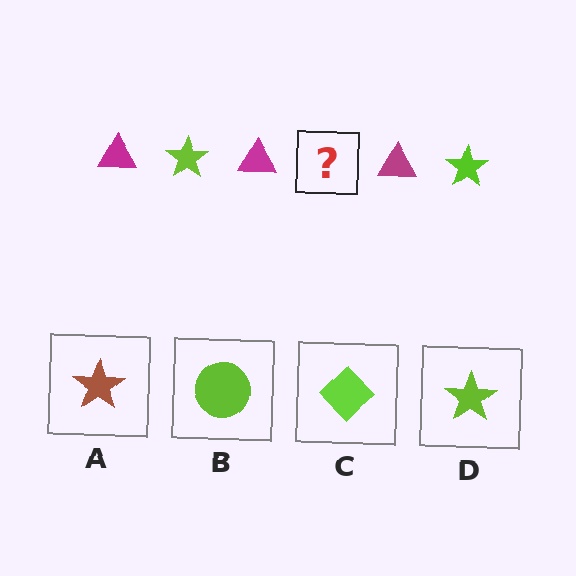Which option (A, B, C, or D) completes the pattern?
D.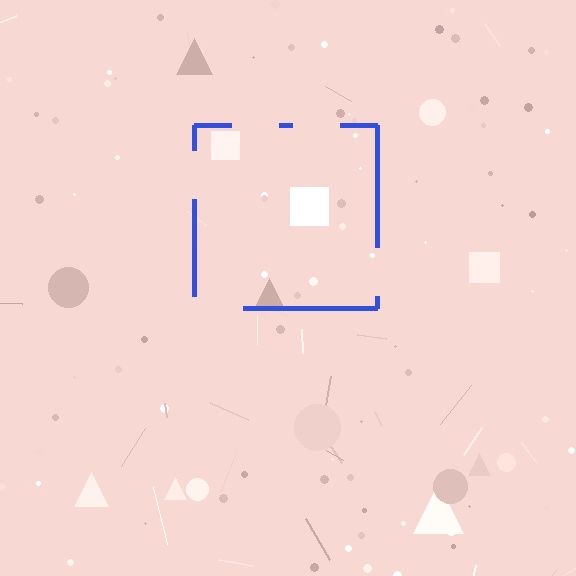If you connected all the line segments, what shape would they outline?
They would outline a square.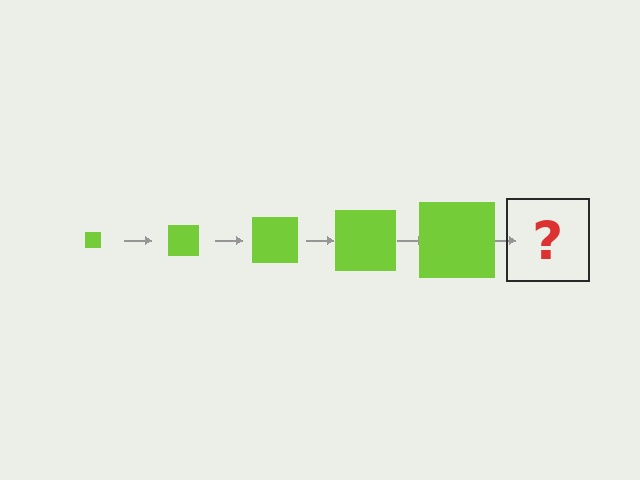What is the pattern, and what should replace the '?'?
The pattern is that the square gets progressively larger each step. The '?' should be a lime square, larger than the previous one.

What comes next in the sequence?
The next element should be a lime square, larger than the previous one.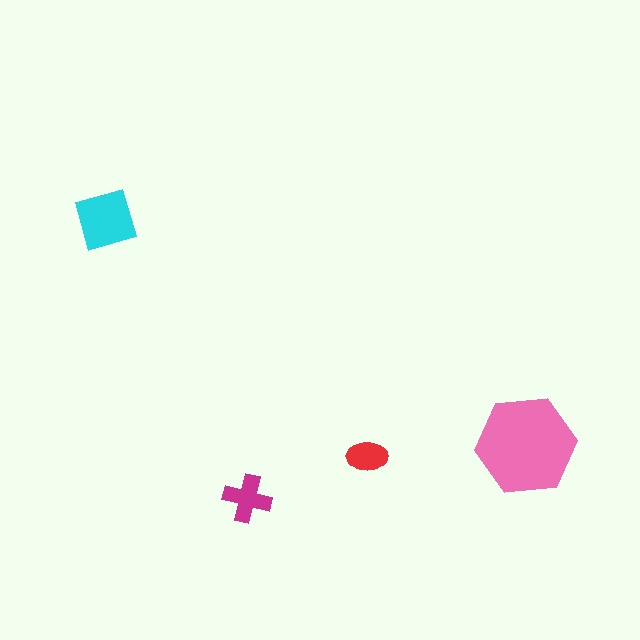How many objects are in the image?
There are 4 objects in the image.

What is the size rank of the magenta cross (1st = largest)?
3rd.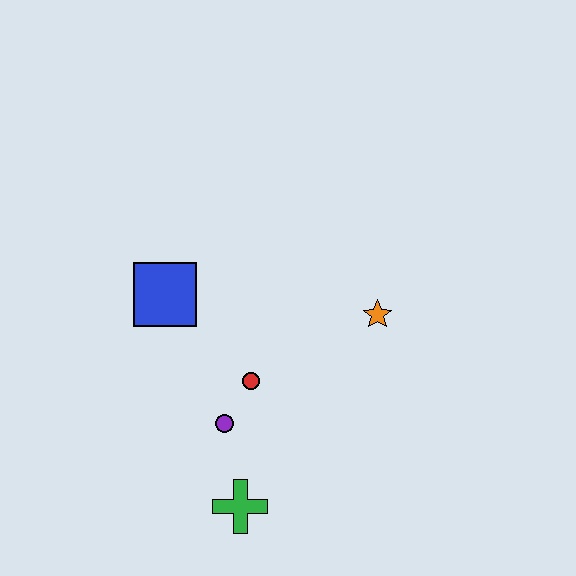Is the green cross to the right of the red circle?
No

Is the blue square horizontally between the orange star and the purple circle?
No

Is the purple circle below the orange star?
Yes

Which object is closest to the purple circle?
The red circle is closest to the purple circle.